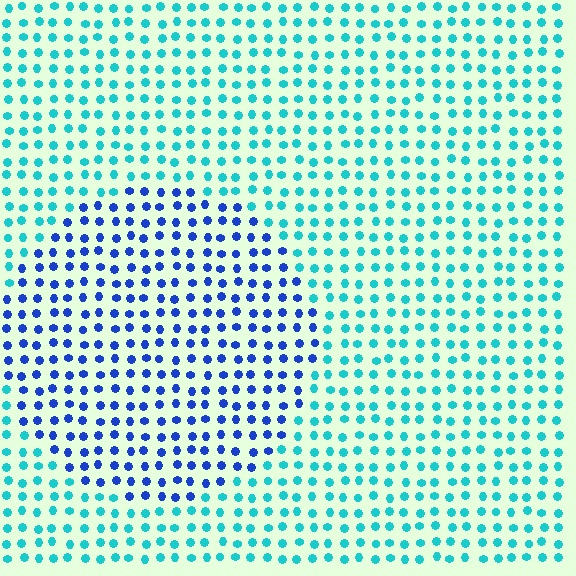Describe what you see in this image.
The image is filled with small cyan elements in a uniform arrangement. A circle-shaped region is visible where the elements are tinted to a slightly different hue, forming a subtle color boundary.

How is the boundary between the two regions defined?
The boundary is defined purely by a slight shift in hue (about 47 degrees). Spacing, size, and orientation are identical on both sides.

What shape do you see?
I see a circle.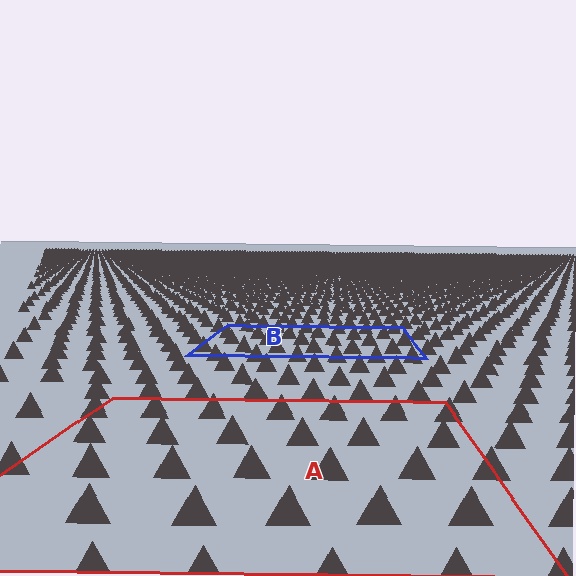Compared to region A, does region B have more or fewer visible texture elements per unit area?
Region B has more texture elements per unit area — they are packed more densely because it is farther away.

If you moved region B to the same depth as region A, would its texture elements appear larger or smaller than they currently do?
They would appear larger. At a closer depth, the same texture elements are projected at a bigger on-screen size.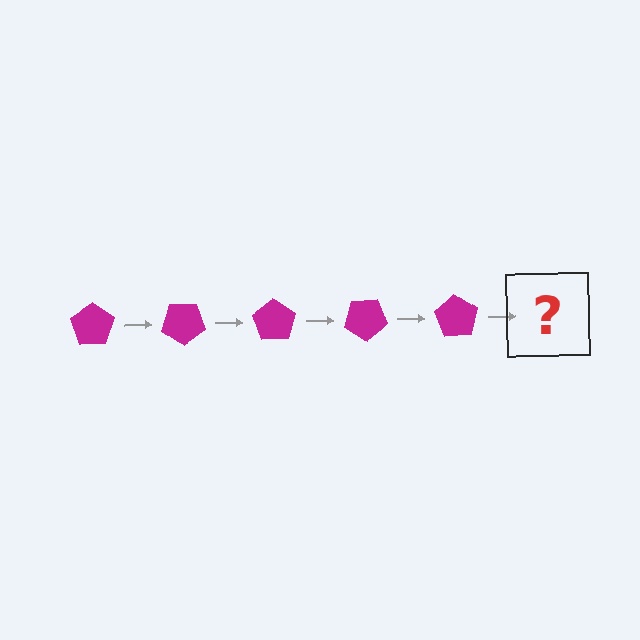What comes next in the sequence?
The next element should be a magenta pentagon rotated 175 degrees.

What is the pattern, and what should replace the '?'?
The pattern is that the pentagon rotates 35 degrees each step. The '?' should be a magenta pentagon rotated 175 degrees.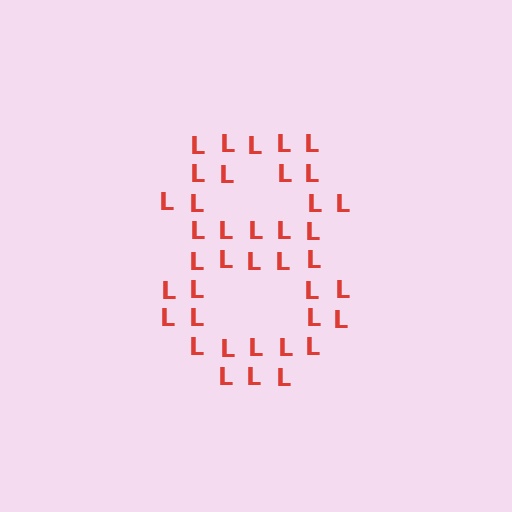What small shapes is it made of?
It is made of small letter L's.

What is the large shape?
The large shape is the digit 8.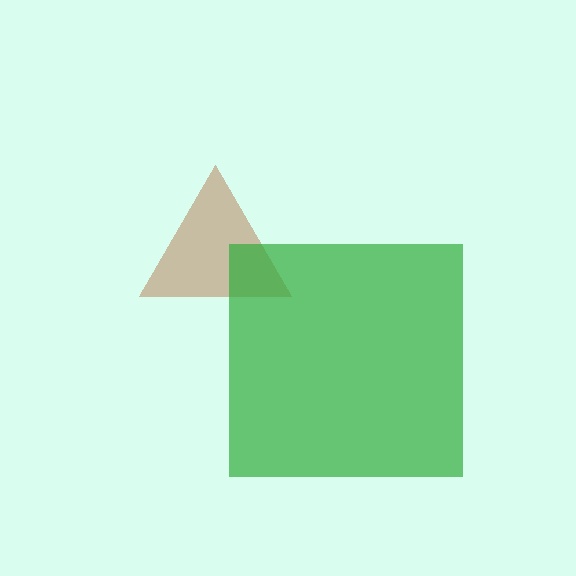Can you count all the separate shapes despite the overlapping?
Yes, there are 2 separate shapes.